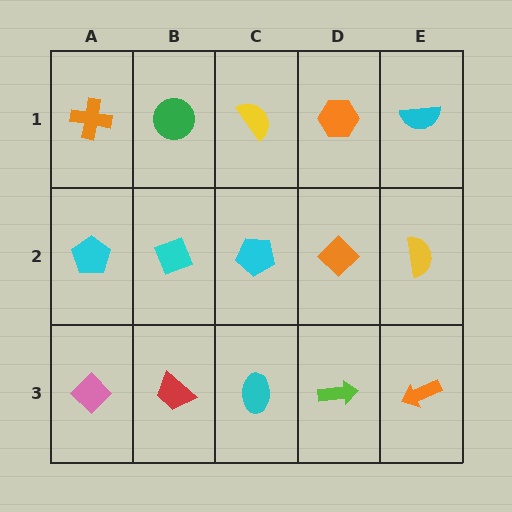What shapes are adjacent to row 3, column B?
A cyan diamond (row 2, column B), a pink diamond (row 3, column A), a cyan ellipse (row 3, column C).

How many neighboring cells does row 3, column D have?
3.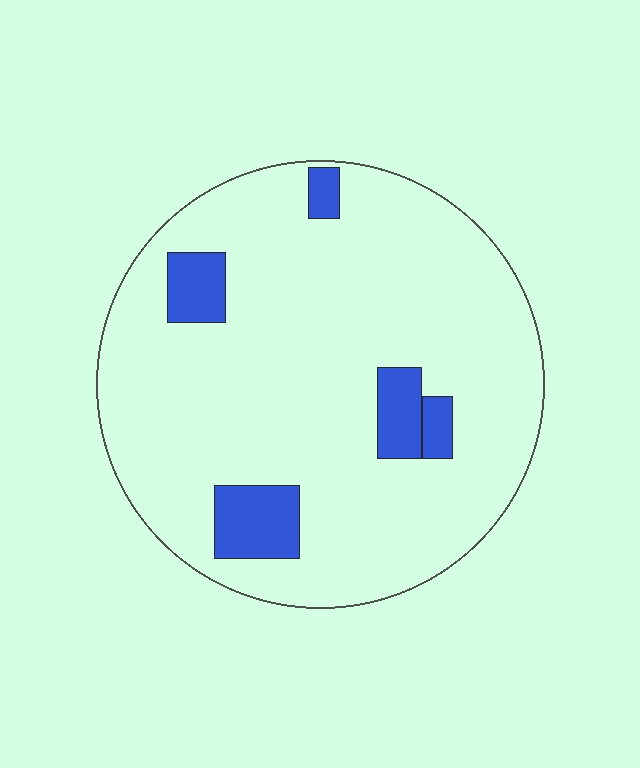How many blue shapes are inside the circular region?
5.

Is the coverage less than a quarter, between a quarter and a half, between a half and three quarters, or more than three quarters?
Less than a quarter.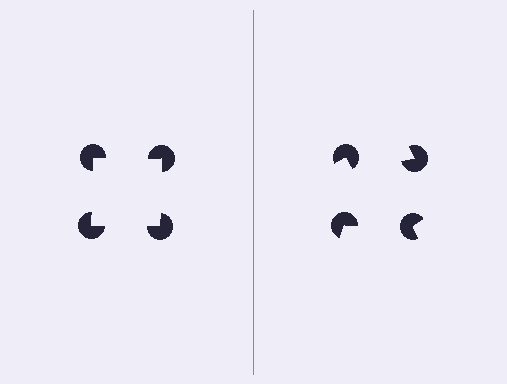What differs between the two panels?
The pac-man discs are positioned identically on both sides; only the wedge orientations differ. On the left they align to a square; on the right they are misaligned.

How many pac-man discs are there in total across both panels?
8 — 4 on each side.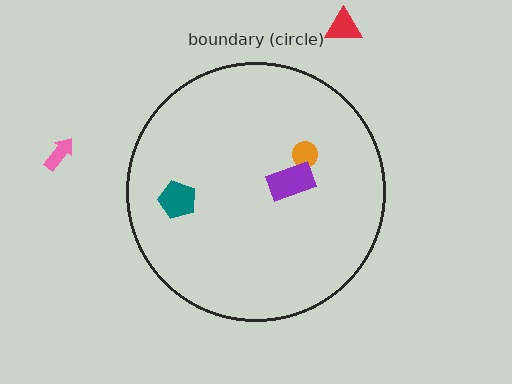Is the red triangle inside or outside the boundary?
Outside.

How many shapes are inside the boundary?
3 inside, 2 outside.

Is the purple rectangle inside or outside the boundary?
Inside.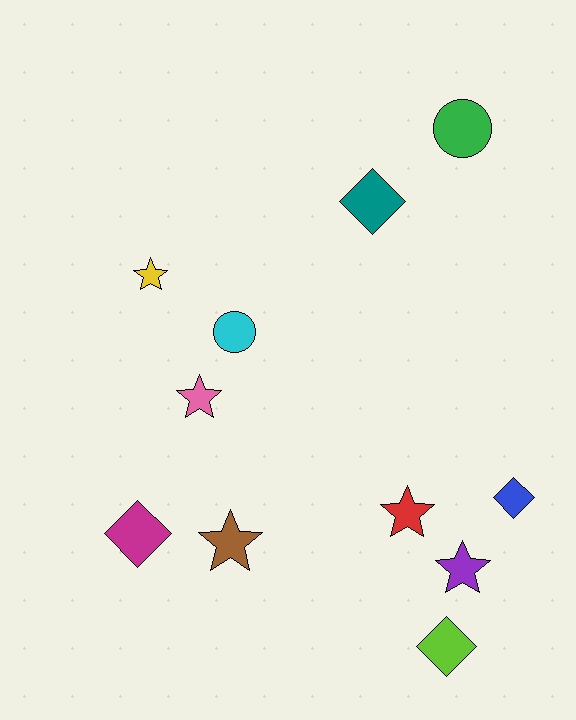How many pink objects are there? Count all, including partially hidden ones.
There is 1 pink object.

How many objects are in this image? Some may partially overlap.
There are 11 objects.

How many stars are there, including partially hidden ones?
There are 5 stars.